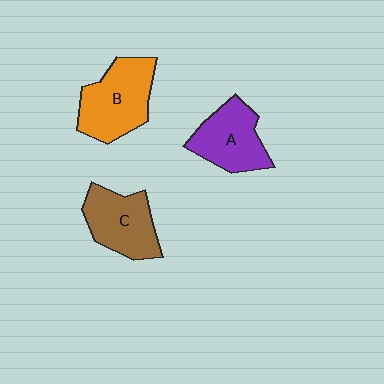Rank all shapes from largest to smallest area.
From largest to smallest: B (orange), C (brown), A (purple).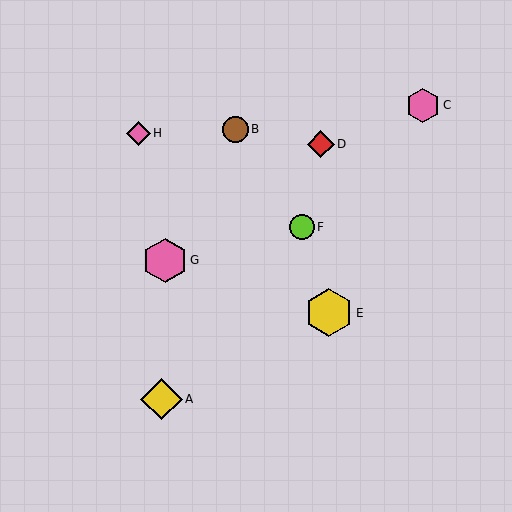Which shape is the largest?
The yellow hexagon (labeled E) is the largest.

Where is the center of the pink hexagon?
The center of the pink hexagon is at (423, 106).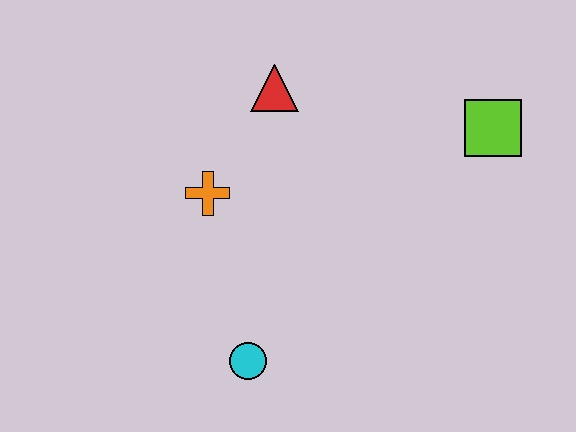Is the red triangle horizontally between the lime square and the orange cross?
Yes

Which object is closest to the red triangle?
The orange cross is closest to the red triangle.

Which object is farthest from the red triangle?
The cyan circle is farthest from the red triangle.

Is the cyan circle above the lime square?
No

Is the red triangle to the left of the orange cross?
No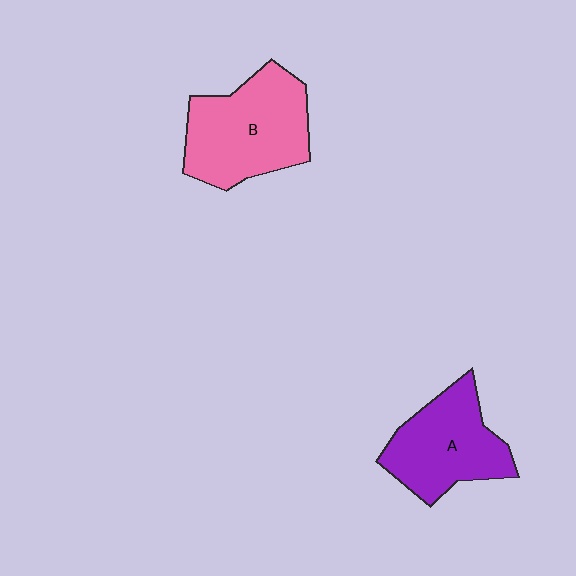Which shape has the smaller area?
Shape A (purple).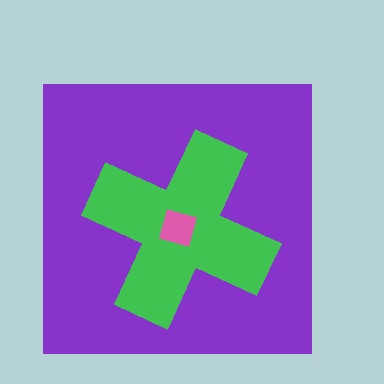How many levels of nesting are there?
3.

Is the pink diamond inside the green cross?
Yes.